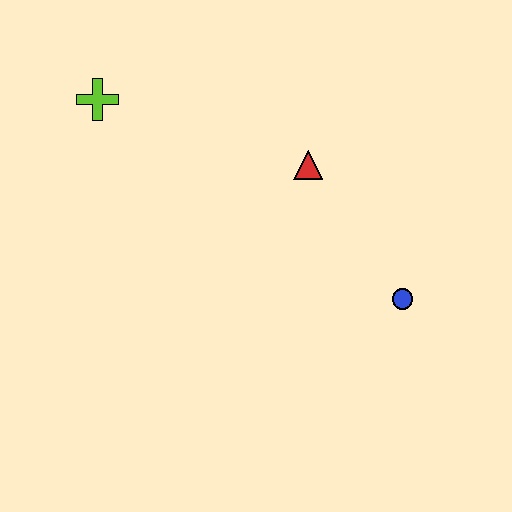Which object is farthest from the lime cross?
The blue circle is farthest from the lime cross.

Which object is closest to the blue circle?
The red triangle is closest to the blue circle.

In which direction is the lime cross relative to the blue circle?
The lime cross is to the left of the blue circle.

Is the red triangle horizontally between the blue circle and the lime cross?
Yes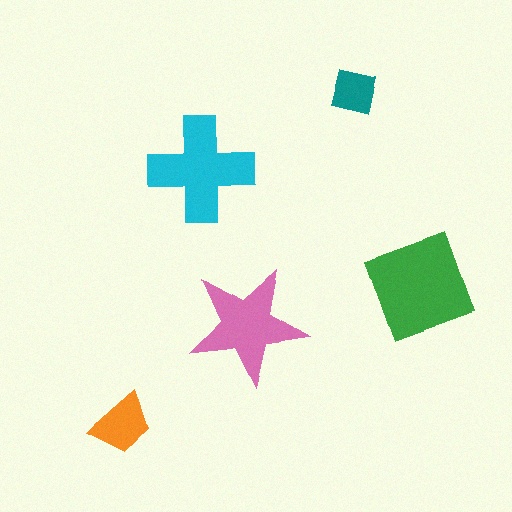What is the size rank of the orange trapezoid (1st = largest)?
4th.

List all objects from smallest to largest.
The teal square, the orange trapezoid, the pink star, the cyan cross, the green square.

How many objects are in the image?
There are 5 objects in the image.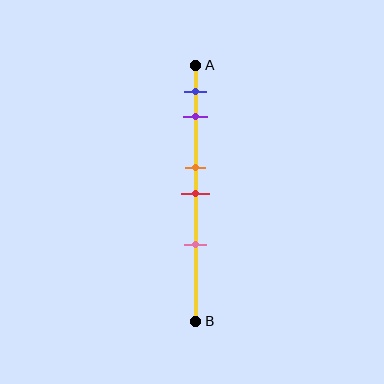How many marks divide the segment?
There are 5 marks dividing the segment.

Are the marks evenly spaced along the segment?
No, the marks are not evenly spaced.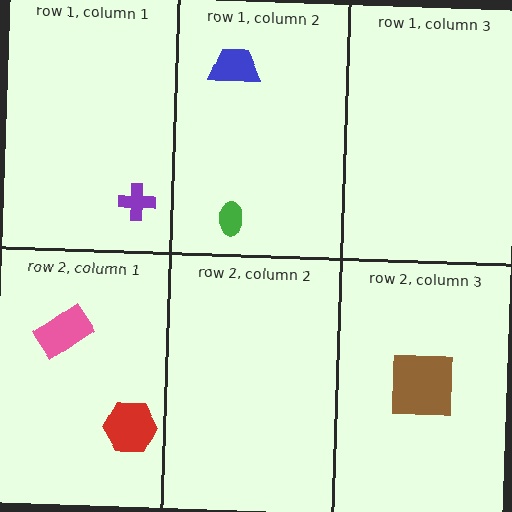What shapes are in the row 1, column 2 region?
The green ellipse, the blue trapezoid.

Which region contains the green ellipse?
The row 1, column 2 region.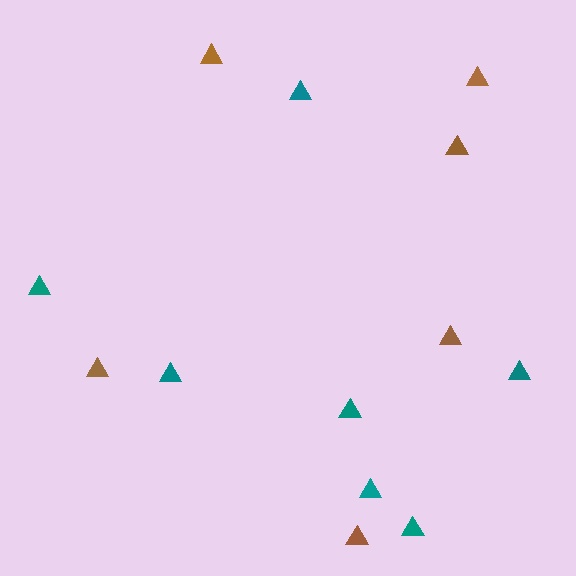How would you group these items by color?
There are 2 groups: one group of brown triangles (6) and one group of teal triangles (7).